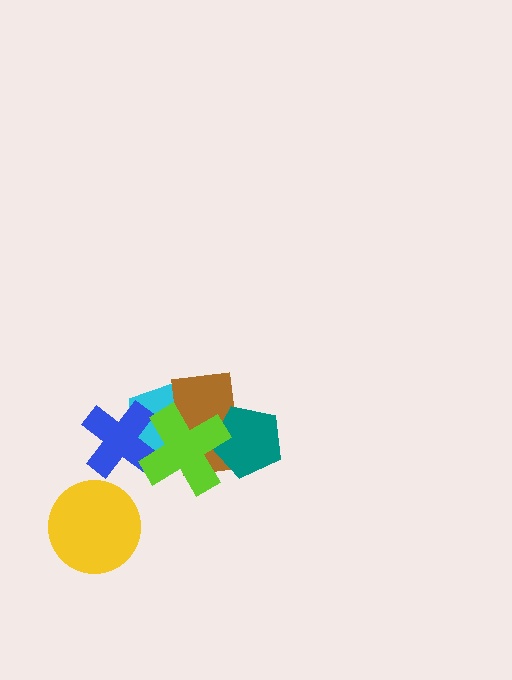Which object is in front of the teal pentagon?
The lime cross is in front of the teal pentagon.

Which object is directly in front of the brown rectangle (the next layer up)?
The teal pentagon is directly in front of the brown rectangle.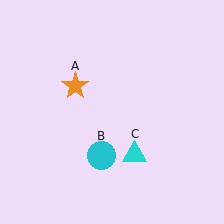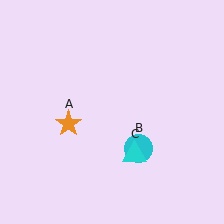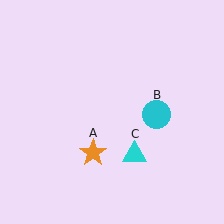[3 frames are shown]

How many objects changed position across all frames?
2 objects changed position: orange star (object A), cyan circle (object B).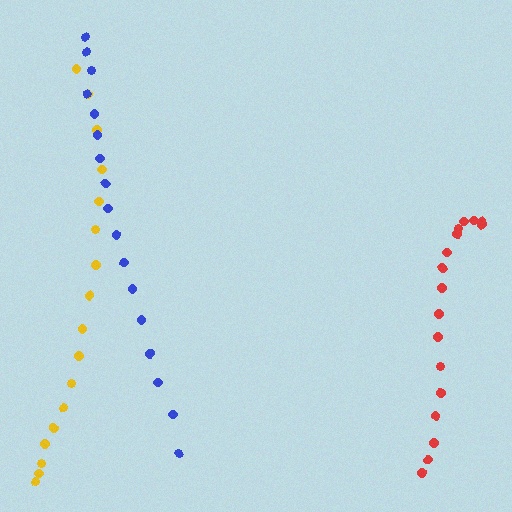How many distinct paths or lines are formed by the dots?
There are 3 distinct paths.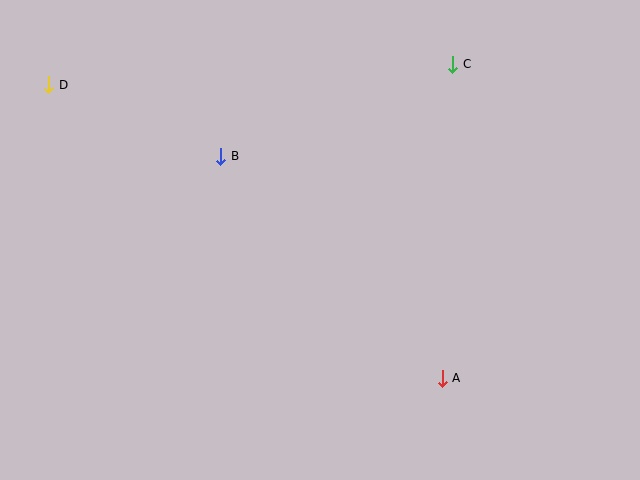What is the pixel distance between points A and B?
The distance between A and B is 313 pixels.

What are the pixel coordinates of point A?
Point A is at (442, 378).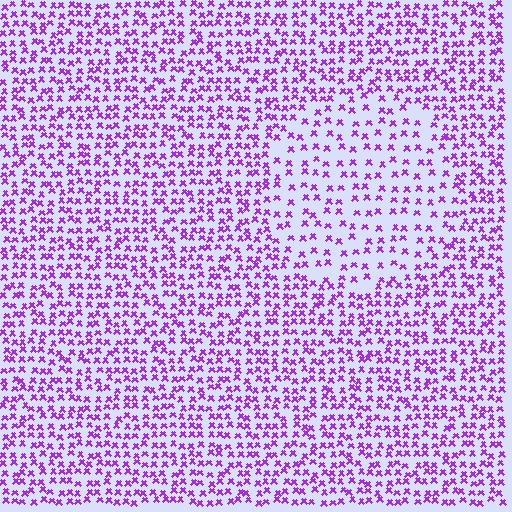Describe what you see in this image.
The image contains small purple elements arranged at two different densities. A circle-shaped region is visible where the elements are less densely packed than the surrounding area.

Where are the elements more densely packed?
The elements are more densely packed outside the circle boundary.